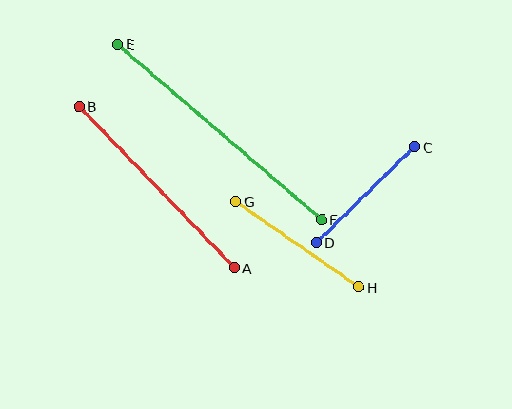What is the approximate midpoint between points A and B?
The midpoint is at approximately (156, 187) pixels.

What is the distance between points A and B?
The distance is approximately 224 pixels.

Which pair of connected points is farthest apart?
Points E and F are farthest apart.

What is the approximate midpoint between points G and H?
The midpoint is at approximately (297, 244) pixels.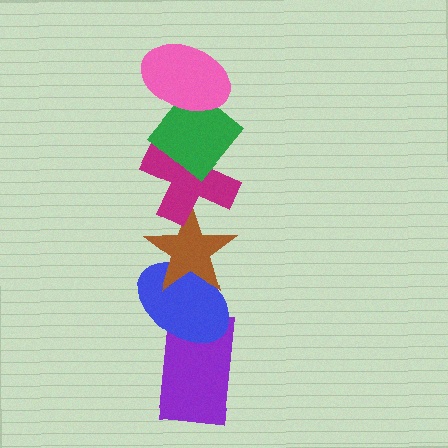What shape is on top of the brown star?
The magenta cross is on top of the brown star.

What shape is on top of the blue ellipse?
The brown star is on top of the blue ellipse.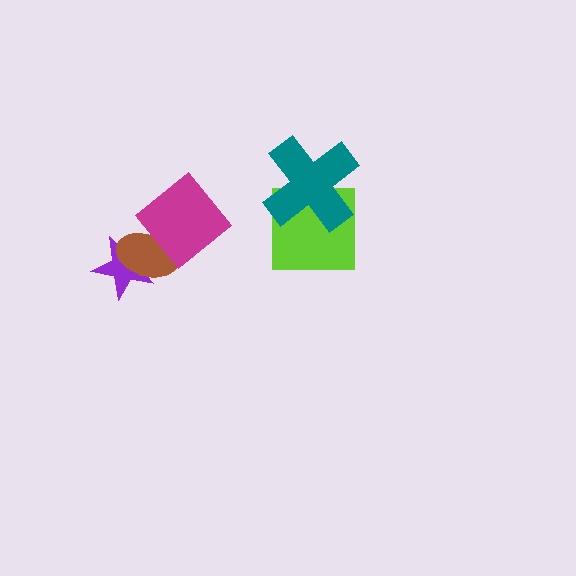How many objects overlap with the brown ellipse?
2 objects overlap with the brown ellipse.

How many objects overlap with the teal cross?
1 object overlaps with the teal cross.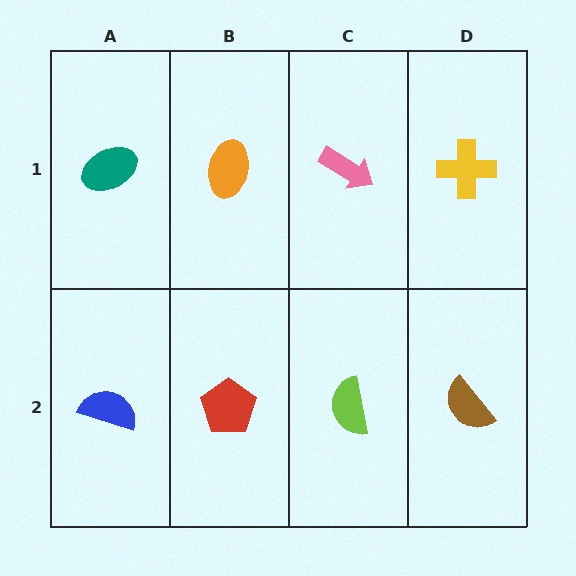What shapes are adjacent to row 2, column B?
An orange ellipse (row 1, column B), a blue semicircle (row 2, column A), a lime semicircle (row 2, column C).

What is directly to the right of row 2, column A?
A red pentagon.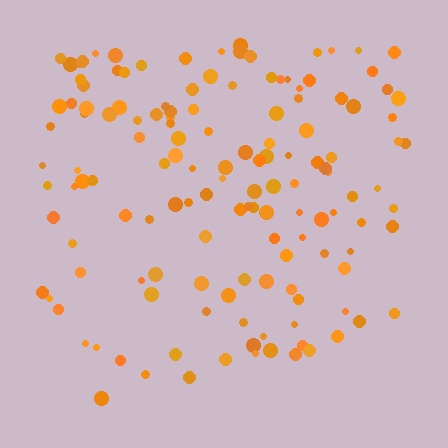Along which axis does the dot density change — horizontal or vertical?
Vertical.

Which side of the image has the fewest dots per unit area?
The bottom.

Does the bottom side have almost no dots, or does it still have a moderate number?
Still a moderate number, just noticeably fewer than the top.